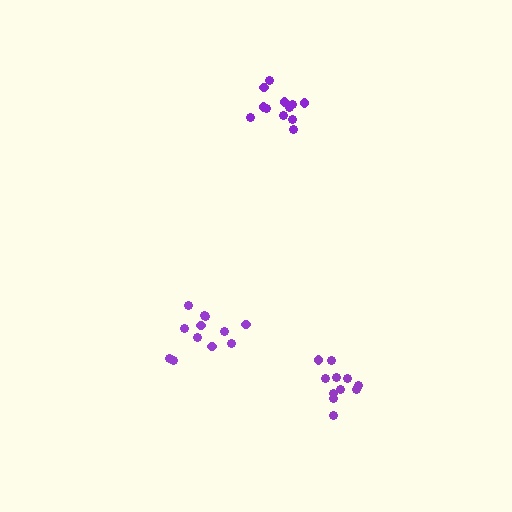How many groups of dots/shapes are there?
There are 3 groups.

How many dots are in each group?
Group 1: 12 dots, Group 2: 11 dots, Group 3: 12 dots (35 total).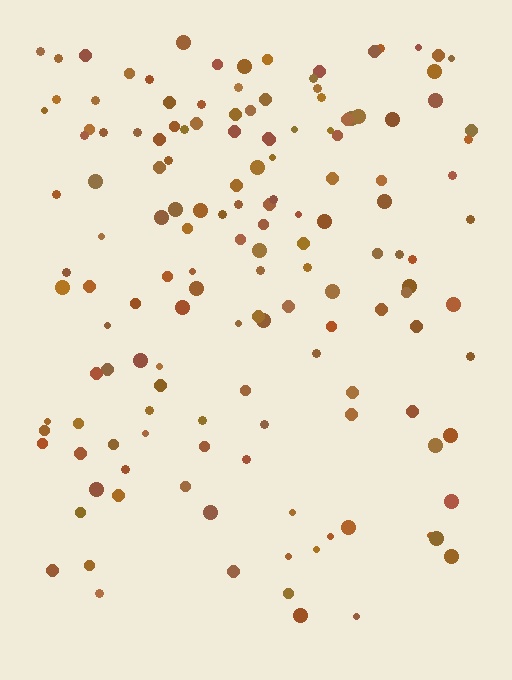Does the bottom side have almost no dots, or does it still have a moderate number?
Still a moderate number, just noticeably fewer than the top.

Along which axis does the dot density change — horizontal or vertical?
Vertical.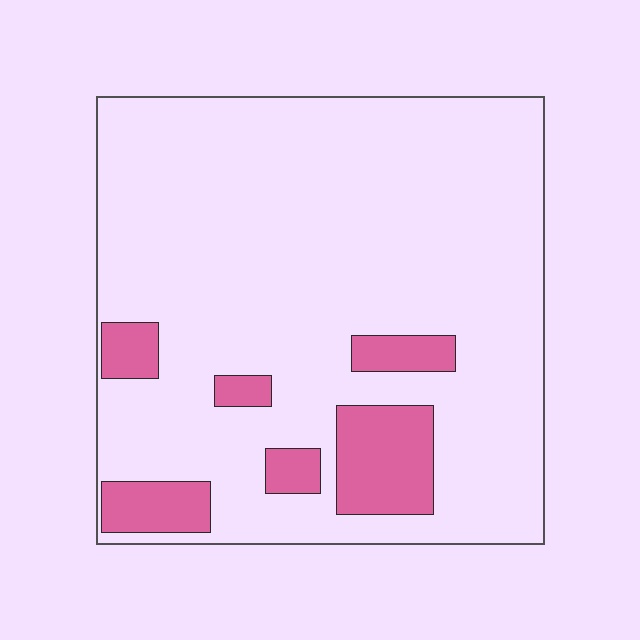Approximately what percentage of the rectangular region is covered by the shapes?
Approximately 15%.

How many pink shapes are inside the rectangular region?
6.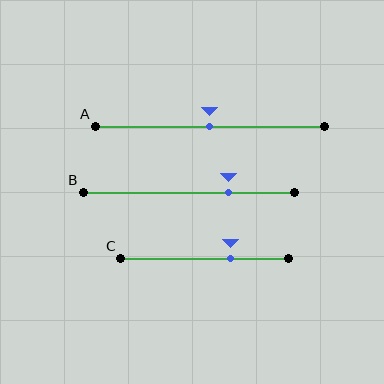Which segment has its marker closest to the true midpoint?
Segment A has its marker closest to the true midpoint.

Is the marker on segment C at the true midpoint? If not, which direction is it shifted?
No, the marker on segment C is shifted to the right by about 16% of the segment length.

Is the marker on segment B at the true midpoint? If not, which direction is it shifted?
No, the marker on segment B is shifted to the right by about 19% of the segment length.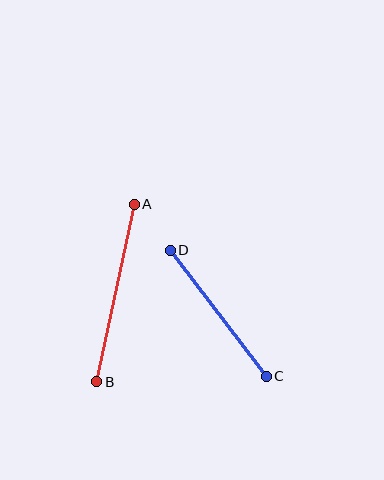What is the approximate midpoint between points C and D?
The midpoint is at approximately (218, 313) pixels.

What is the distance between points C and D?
The distance is approximately 159 pixels.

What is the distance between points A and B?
The distance is approximately 181 pixels.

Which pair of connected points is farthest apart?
Points A and B are farthest apart.